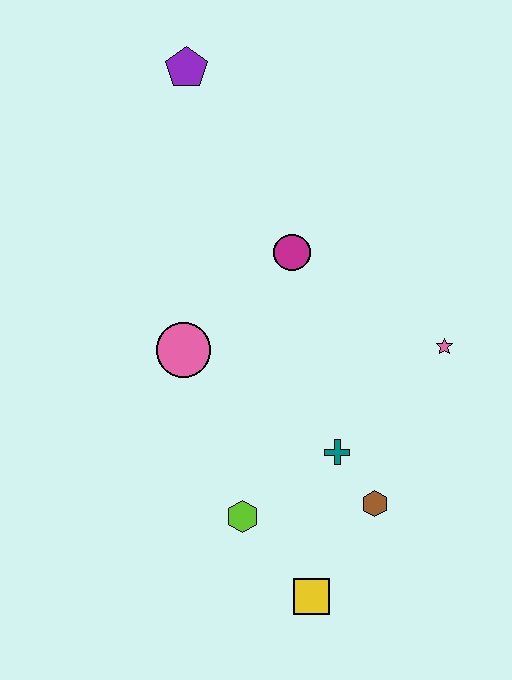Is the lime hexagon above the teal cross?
No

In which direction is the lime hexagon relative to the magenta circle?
The lime hexagon is below the magenta circle.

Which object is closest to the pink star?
The teal cross is closest to the pink star.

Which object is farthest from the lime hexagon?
The purple pentagon is farthest from the lime hexagon.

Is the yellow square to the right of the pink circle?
Yes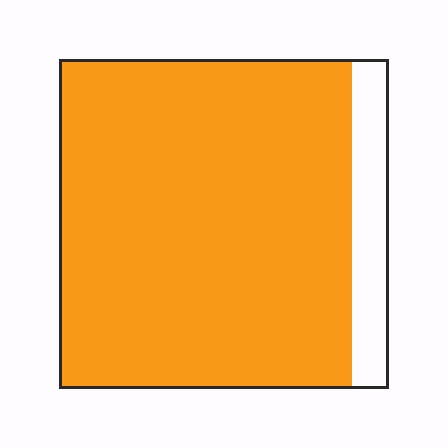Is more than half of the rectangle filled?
Yes.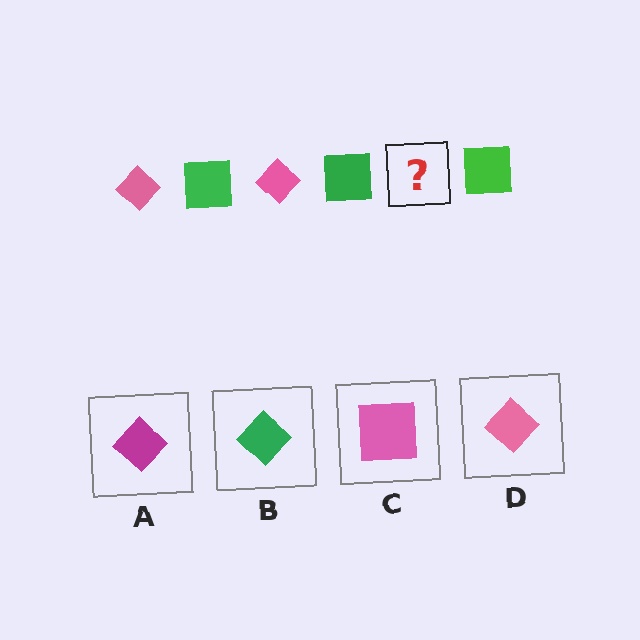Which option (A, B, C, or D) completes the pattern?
D.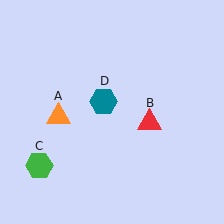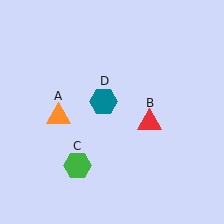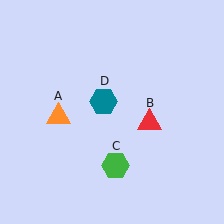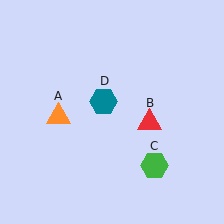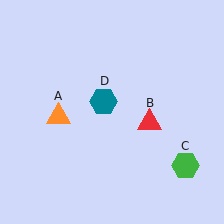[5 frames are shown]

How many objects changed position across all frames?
1 object changed position: green hexagon (object C).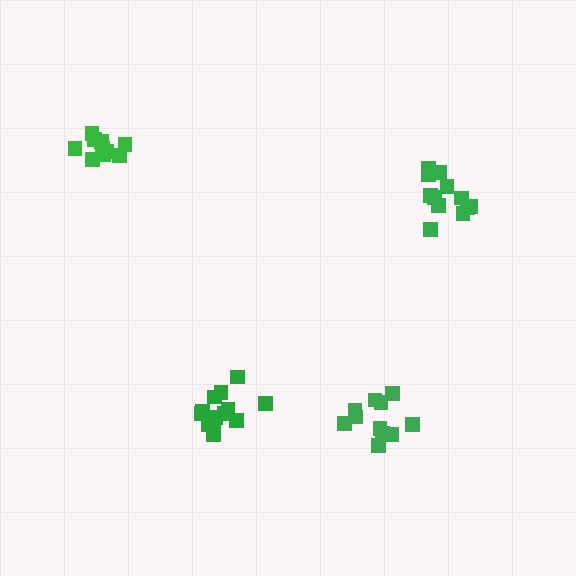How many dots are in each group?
Group 1: 11 dots, Group 2: 13 dots, Group 3: 12 dots, Group 4: 11 dots (47 total).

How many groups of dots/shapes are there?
There are 4 groups.